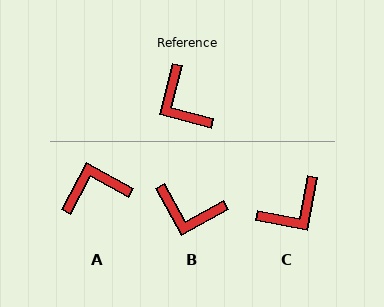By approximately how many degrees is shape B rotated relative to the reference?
Approximately 43 degrees counter-clockwise.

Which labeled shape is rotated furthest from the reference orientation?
A, about 104 degrees away.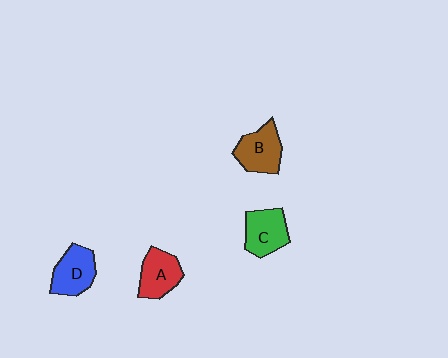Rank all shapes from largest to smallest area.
From largest to smallest: B (brown), D (blue), C (green), A (red).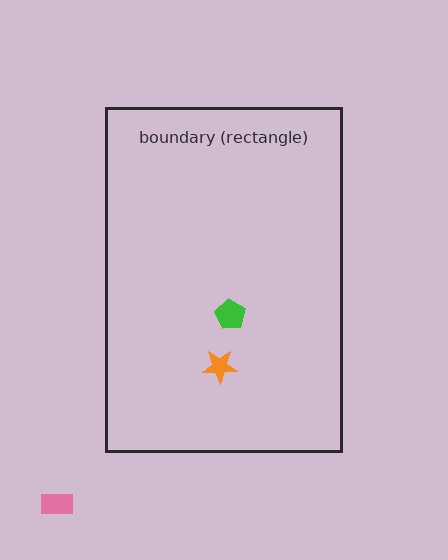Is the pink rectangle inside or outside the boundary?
Outside.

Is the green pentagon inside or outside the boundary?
Inside.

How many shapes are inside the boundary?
2 inside, 1 outside.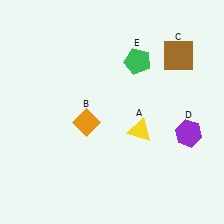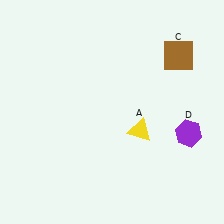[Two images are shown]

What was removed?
The green pentagon (E), the orange diamond (B) were removed in Image 2.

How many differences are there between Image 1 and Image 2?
There are 2 differences between the two images.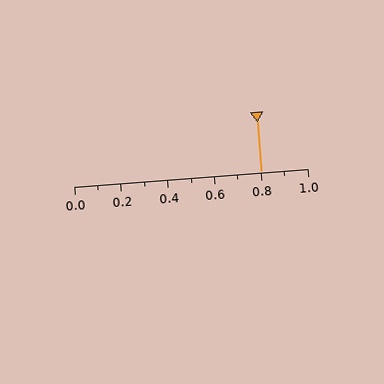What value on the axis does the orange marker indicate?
The marker indicates approximately 0.8.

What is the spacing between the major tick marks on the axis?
The major ticks are spaced 0.2 apart.